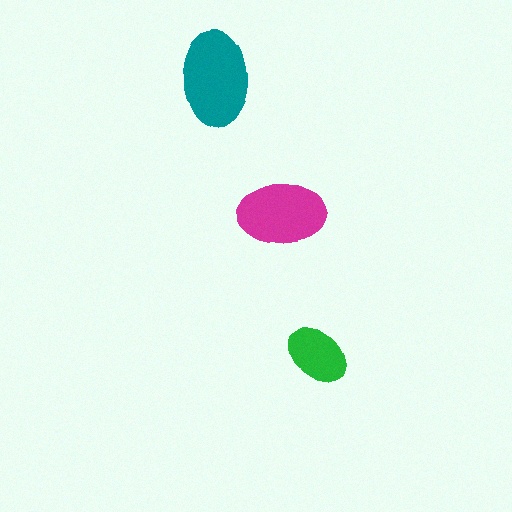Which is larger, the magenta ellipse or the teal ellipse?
The teal one.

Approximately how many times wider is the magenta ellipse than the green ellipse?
About 1.5 times wider.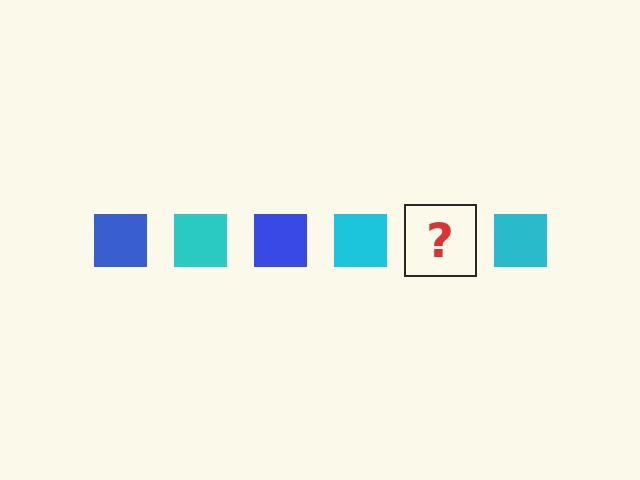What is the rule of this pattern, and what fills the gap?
The rule is that the pattern cycles through blue, cyan squares. The gap should be filled with a blue square.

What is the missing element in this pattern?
The missing element is a blue square.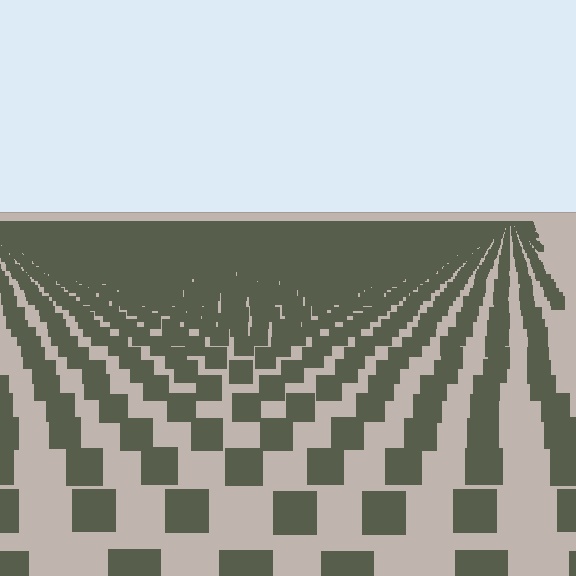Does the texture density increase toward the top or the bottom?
Density increases toward the top.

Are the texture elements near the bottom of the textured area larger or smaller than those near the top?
Larger. Near the bottom, elements are closer to the viewer and appear at a bigger on-screen size.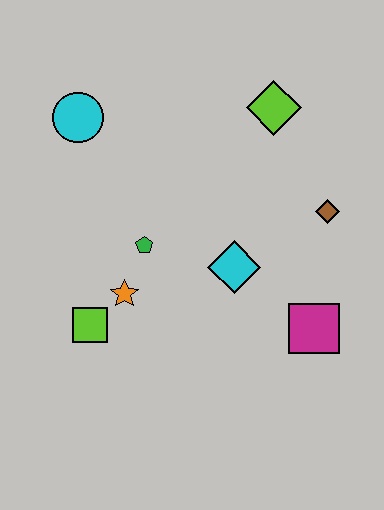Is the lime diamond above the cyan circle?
Yes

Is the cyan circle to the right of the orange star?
No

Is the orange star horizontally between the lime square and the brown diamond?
Yes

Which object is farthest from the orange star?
The lime diamond is farthest from the orange star.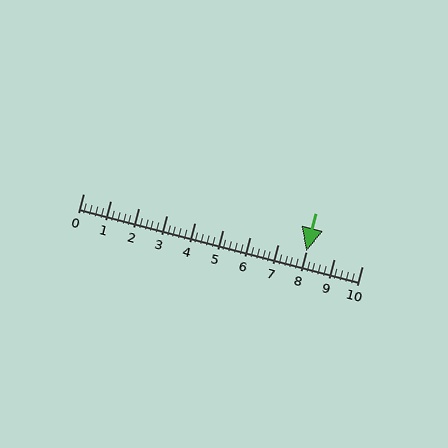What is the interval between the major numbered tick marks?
The major tick marks are spaced 1 units apart.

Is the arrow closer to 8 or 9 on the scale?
The arrow is closer to 8.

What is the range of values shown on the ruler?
The ruler shows values from 0 to 10.